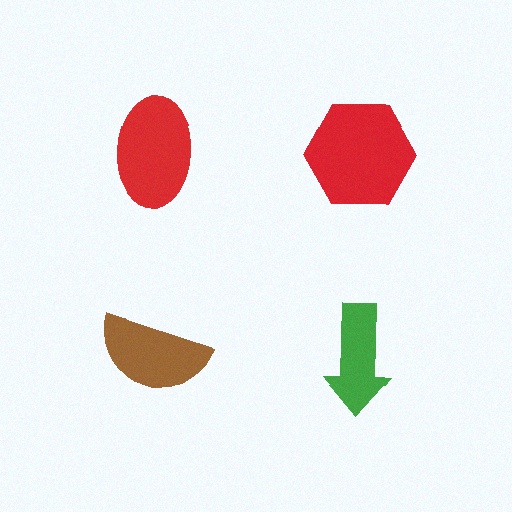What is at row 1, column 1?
A red ellipse.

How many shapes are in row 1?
2 shapes.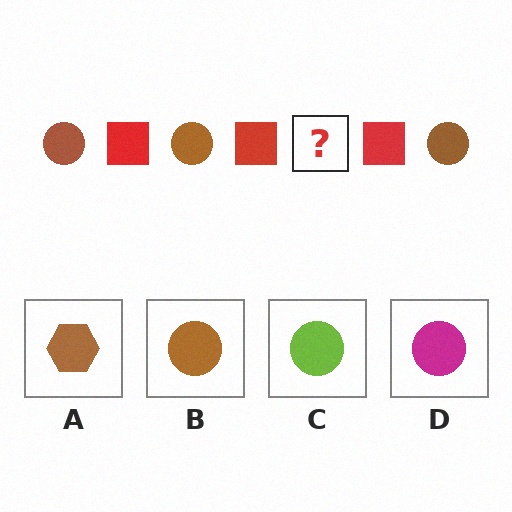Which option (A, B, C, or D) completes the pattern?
B.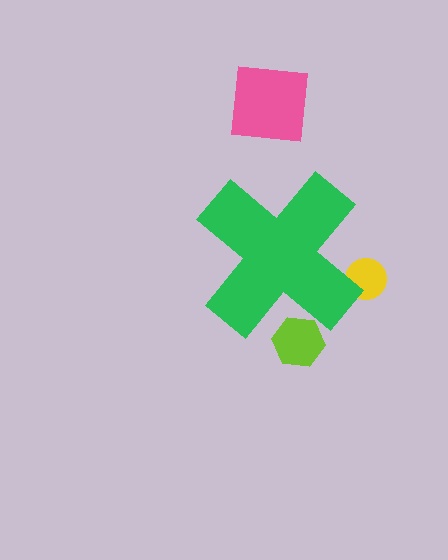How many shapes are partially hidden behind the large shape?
2 shapes are partially hidden.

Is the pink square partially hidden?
No, the pink square is fully visible.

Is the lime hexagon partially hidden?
Yes, the lime hexagon is partially hidden behind the green cross.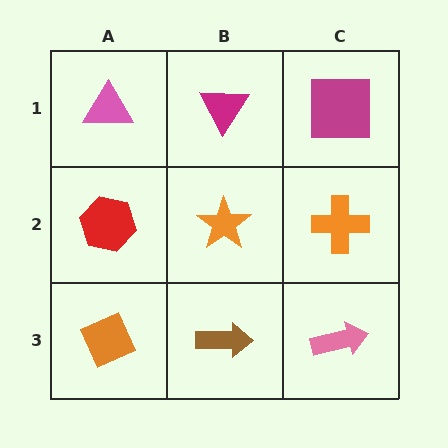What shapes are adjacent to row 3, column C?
An orange cross (row 2, column C), a brown arrow (row 3, column B).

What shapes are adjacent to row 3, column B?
An orange star (row 2, column B), an orange diamond (row 3, column A), a pink arrow (row 3, column C).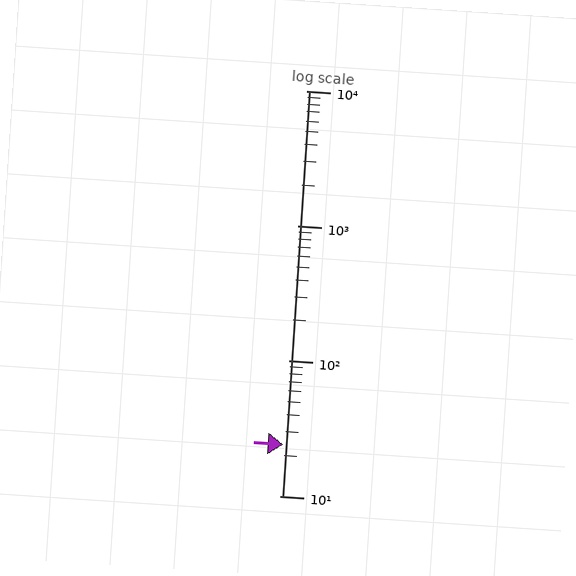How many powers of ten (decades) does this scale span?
The scale spans 3 decades, from 10 to 10000.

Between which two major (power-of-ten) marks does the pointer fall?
The pointer is between 10 and 100.